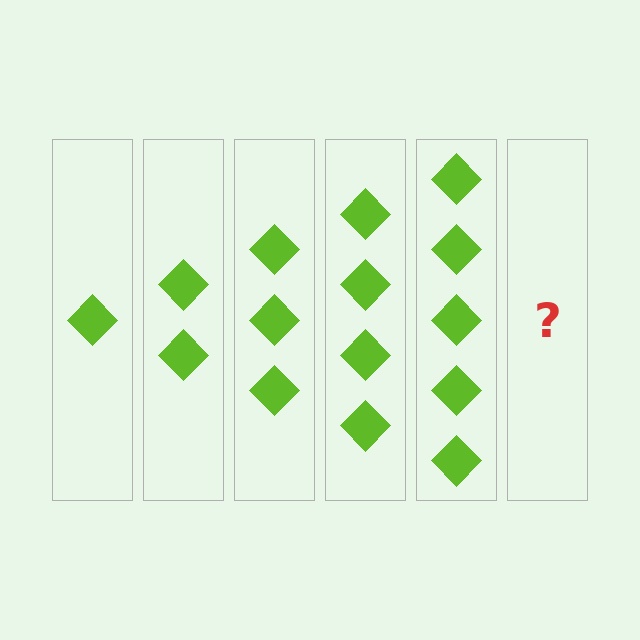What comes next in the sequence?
The next element should be 6 diamonds.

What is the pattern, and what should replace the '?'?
The pattern is that each step adds one more diamond. The '?' should be 6 diamonds.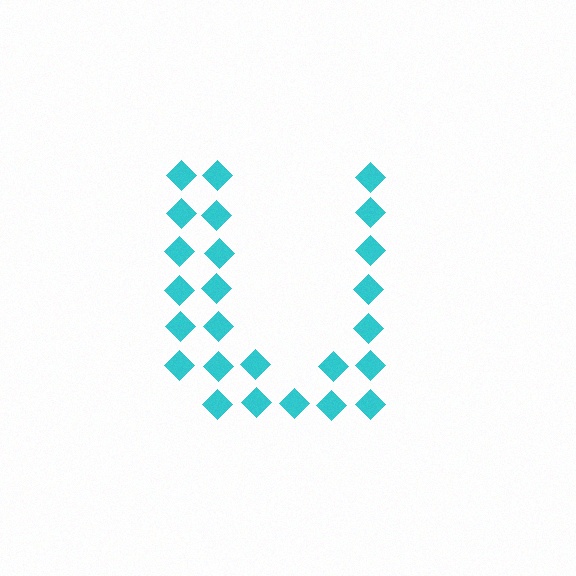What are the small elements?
The small elements are diamonds.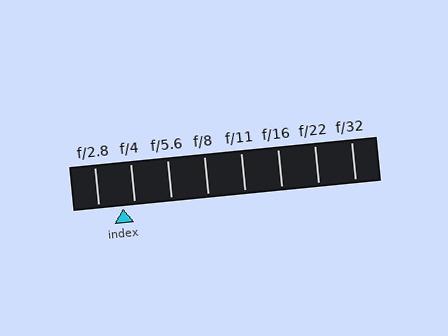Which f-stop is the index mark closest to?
The index mark is closest to f/4.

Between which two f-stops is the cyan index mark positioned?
The index mark is between f/2.8 and f/4.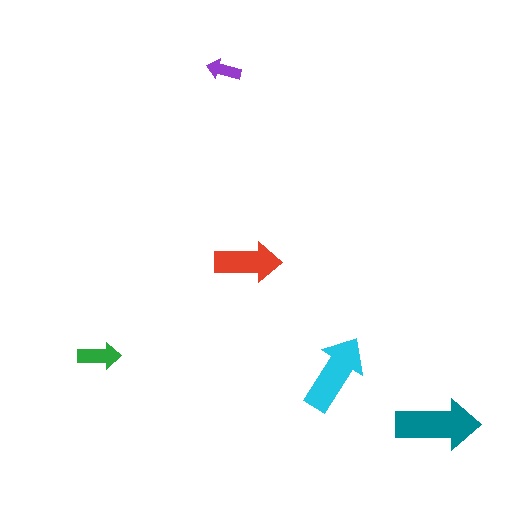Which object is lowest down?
The teal arrow is bottommost.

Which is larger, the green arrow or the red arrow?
The red one.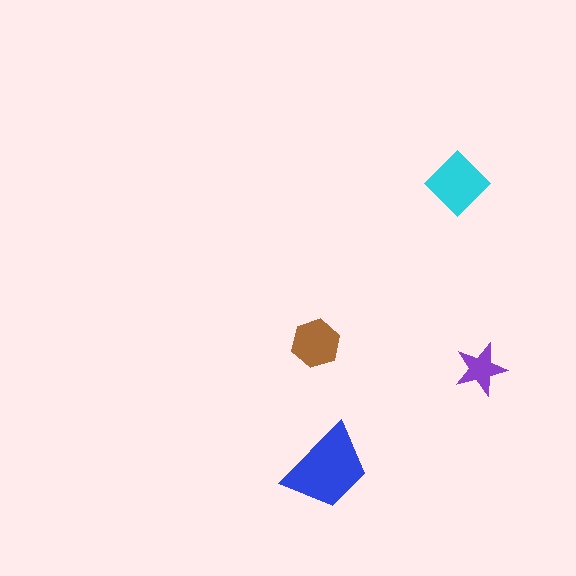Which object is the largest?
The blue trapezoid.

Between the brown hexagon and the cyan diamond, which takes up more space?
The cyan diamond.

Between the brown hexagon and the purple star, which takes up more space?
The brown hexagon.